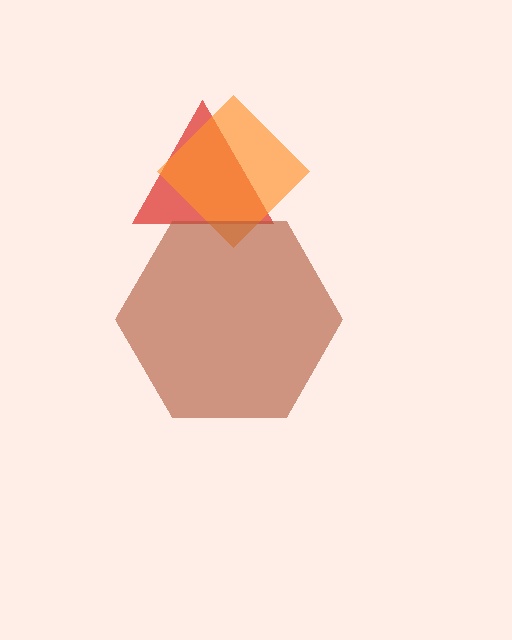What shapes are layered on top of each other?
The layered shapes are: a red triangle, an orange diamond, a brown hexagon.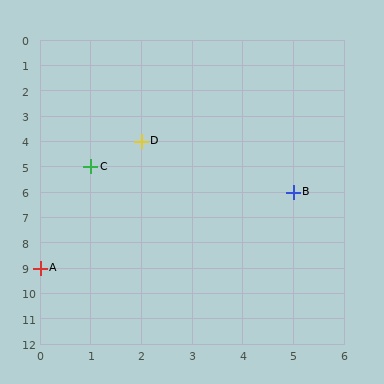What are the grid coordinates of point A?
Point A is at grid coordinates (0, 9).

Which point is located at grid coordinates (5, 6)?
Point B is at (5, 6).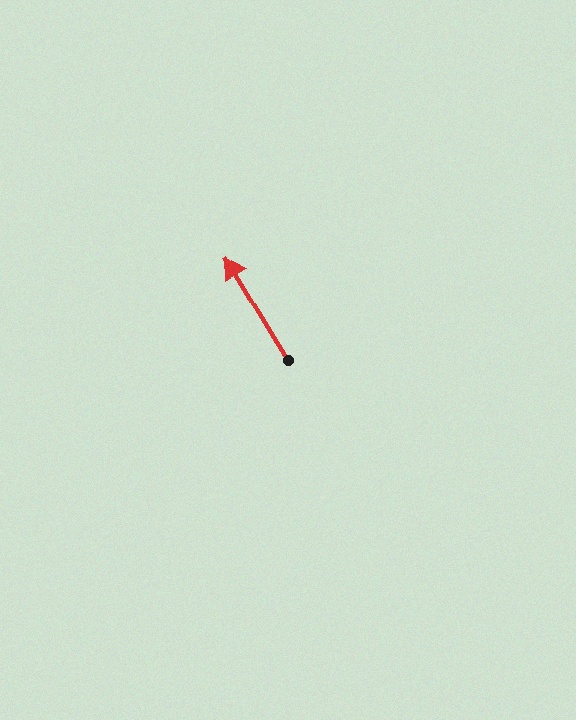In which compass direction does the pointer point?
Northwest.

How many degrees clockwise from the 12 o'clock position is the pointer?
Approximately 329 degrees.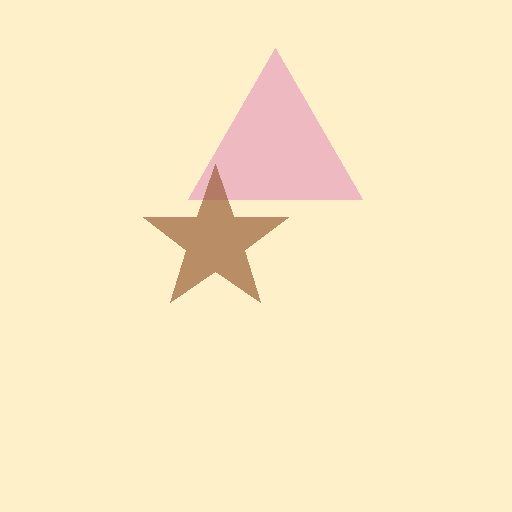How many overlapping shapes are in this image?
There are 2 overlapping shapes in the image.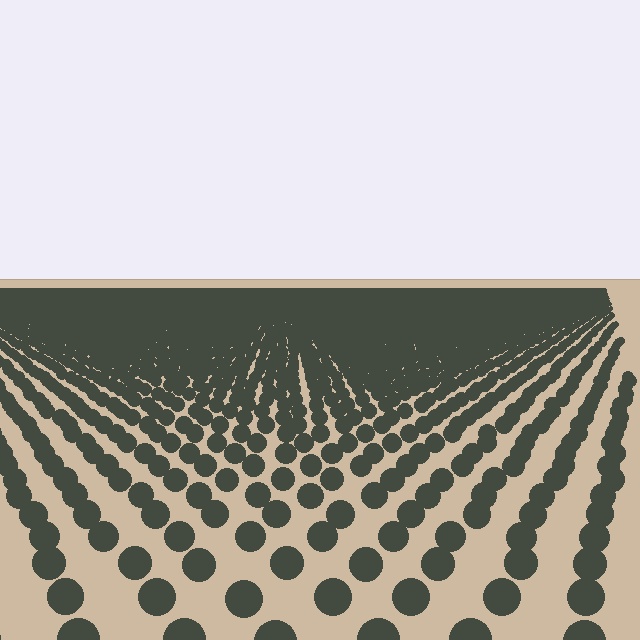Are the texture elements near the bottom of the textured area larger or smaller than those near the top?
Larger. Near the bottom, elements are closer to the viewer and appear at a bigger on-screen size.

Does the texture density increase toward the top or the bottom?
Density increases toward the top.